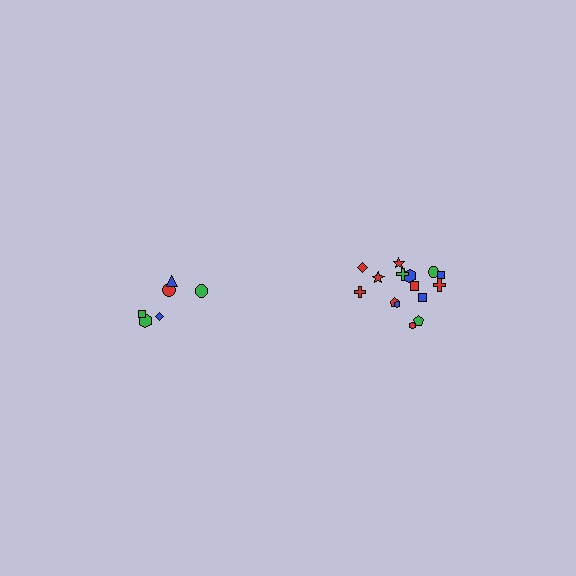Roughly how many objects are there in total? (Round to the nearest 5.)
Roughly 20 objects in total.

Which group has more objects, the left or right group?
The right group.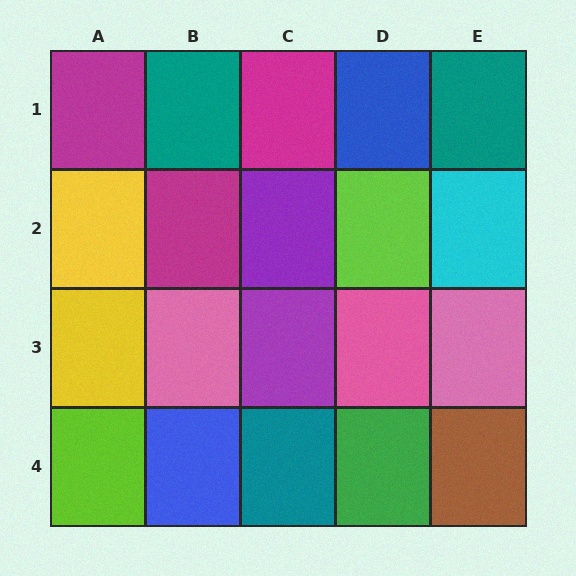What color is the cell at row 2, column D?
Lime.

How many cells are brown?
1 cell is brown.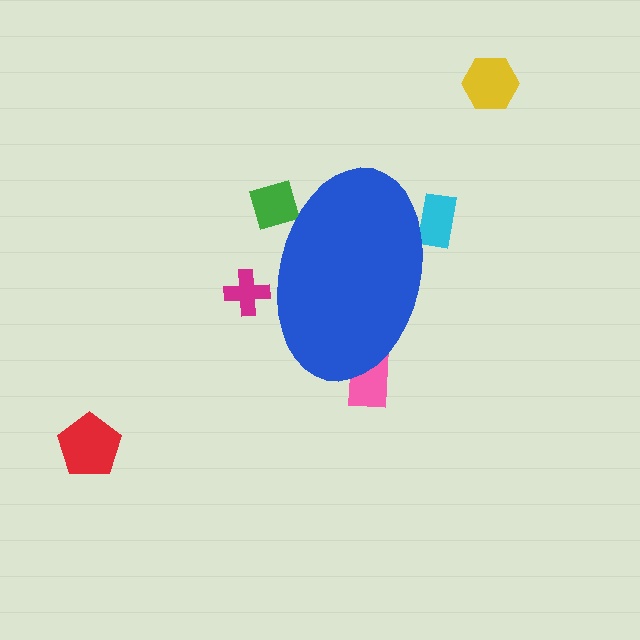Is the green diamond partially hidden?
Yes, the green diamond is partially hidden behind the blue ellipse.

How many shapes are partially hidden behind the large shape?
4 shapes are partially hidden.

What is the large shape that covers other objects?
A blue ellipse.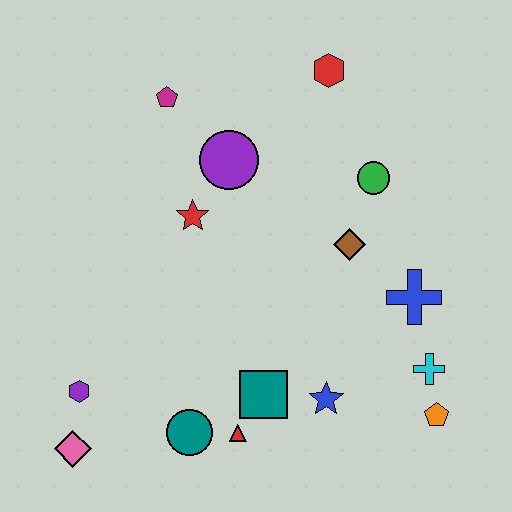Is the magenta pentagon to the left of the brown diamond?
Yes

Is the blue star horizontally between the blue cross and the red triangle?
Yes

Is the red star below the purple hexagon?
No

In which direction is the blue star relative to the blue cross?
The blue star is below the blue cross.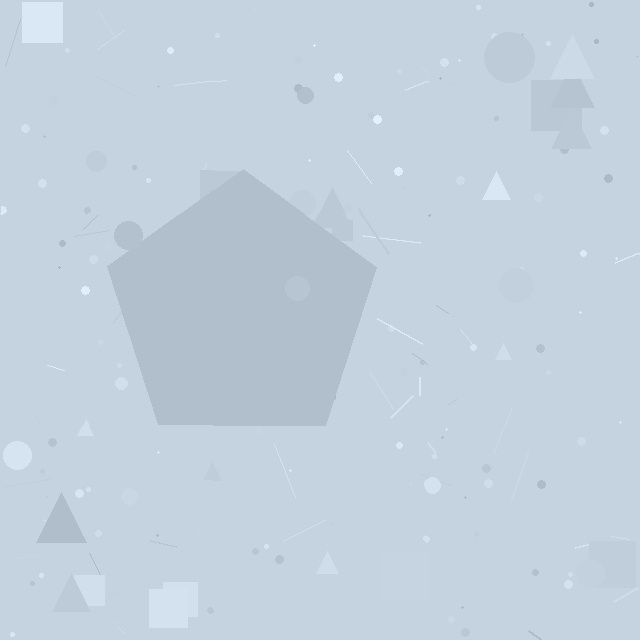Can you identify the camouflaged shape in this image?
The camouflaged shape is a pentagon.